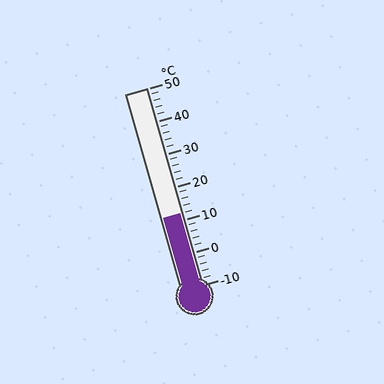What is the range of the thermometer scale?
The thermometer scale ranges from -10°C to 50°C.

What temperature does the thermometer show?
The thermometer shows approximately 12°C.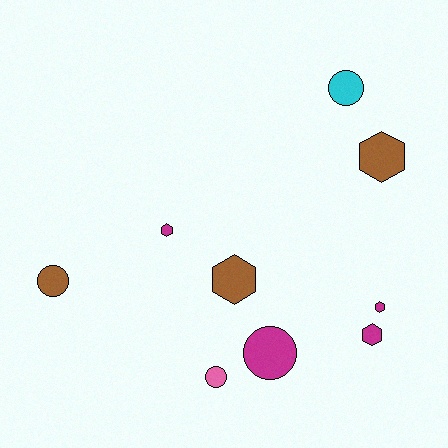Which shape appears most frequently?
Hexagon, with 5 objects.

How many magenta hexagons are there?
There are 3 magenta hexagons.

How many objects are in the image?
There are 9 objects.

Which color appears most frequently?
Magenta, with 4 objects.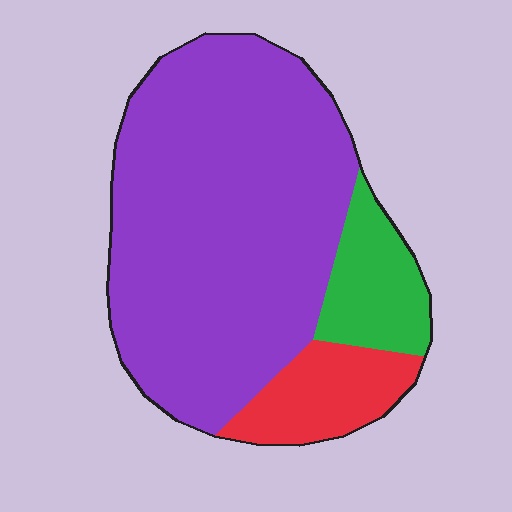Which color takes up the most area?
Purple, at roughly 75%.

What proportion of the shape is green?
Green takes up about one eighth (1/8) of the shape.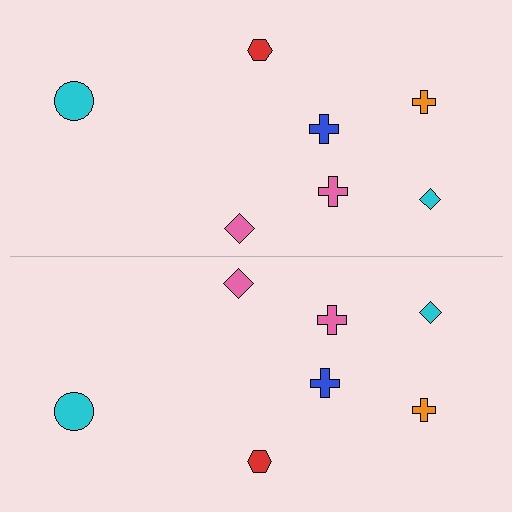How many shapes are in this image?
There are 14 shapes in this image.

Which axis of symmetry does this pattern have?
The pattern has a horizontal axis of symmetry running through the center of the image.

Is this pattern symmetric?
Yes, this pattern has bilateral (reflection) symmetry.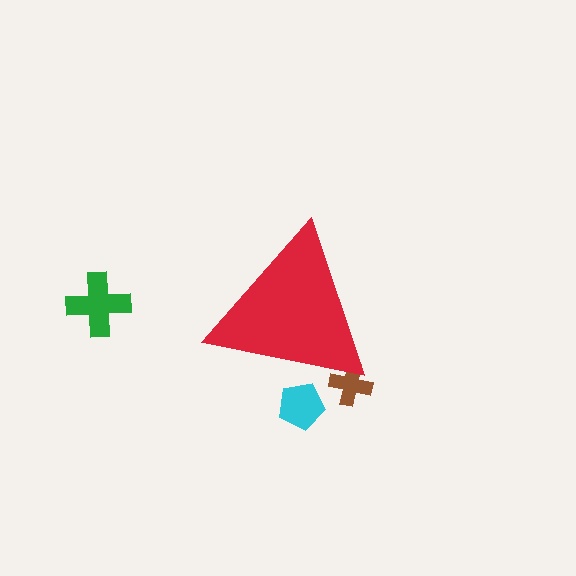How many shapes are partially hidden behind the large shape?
2 shapes are partially hidden.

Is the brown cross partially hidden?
Yes, the brown cross is partially hidden behind the red triangle.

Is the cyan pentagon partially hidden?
Yes, the cyan pentagon is partially hidden behind the red triangle.